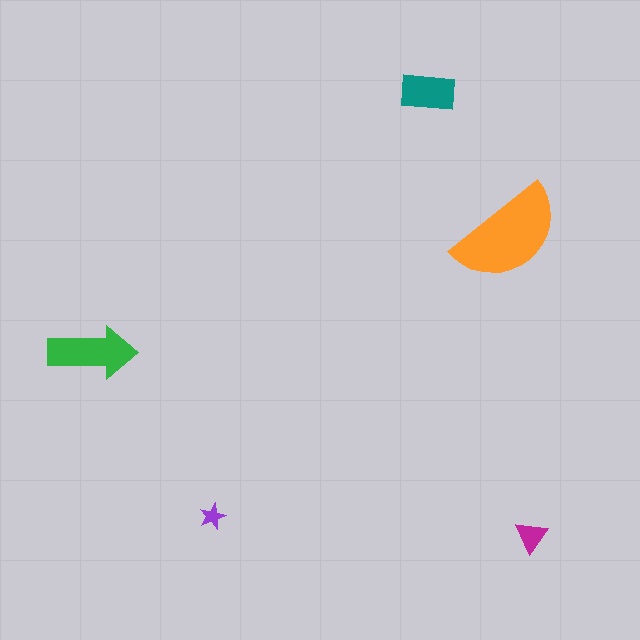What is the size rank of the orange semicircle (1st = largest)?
1st.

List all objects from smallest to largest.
The purple star, the magenta triangle, the teal rectangle, the green arrow, the orange semicircle.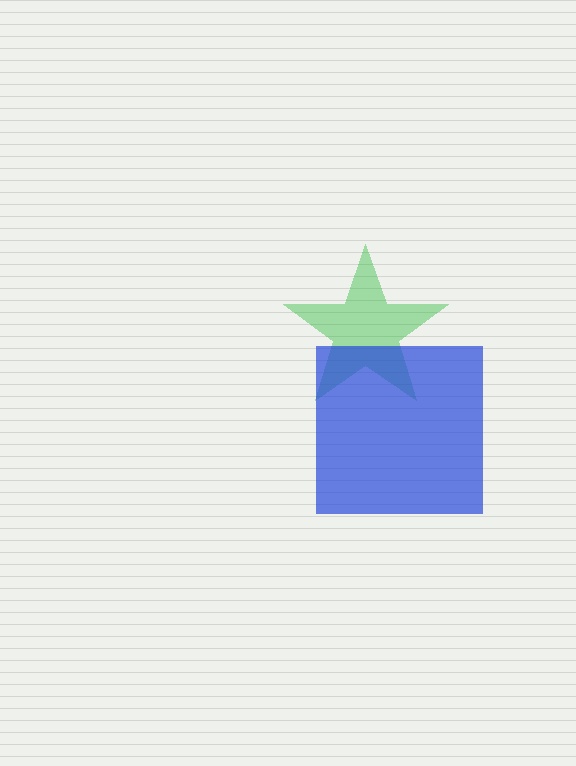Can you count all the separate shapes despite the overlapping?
Yes, there are 2 separate shapes.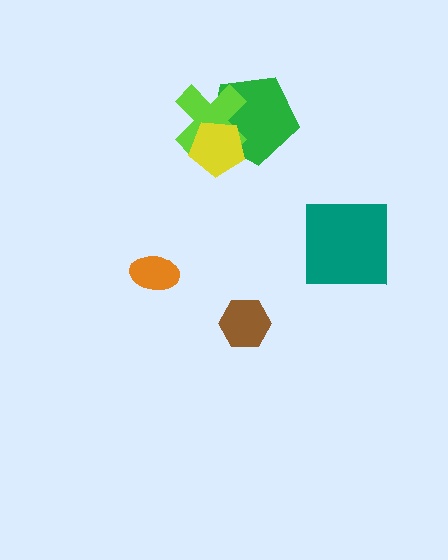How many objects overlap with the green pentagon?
2 objects overlap with the green pentagon.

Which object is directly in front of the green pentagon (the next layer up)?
The lime cross is directly in front of the green pentagon.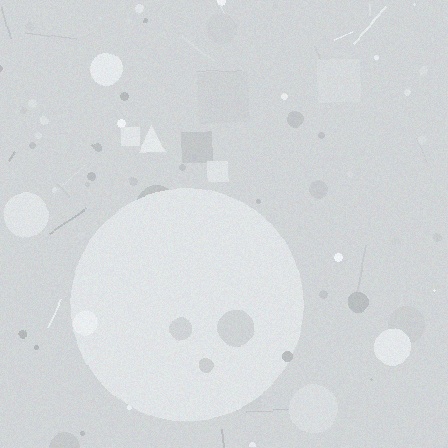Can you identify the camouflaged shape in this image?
The camouflaged shape is a circle.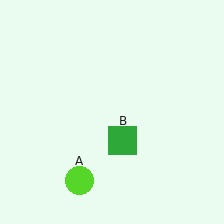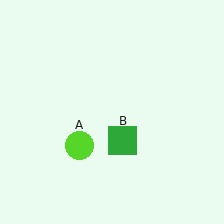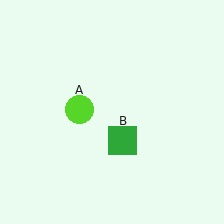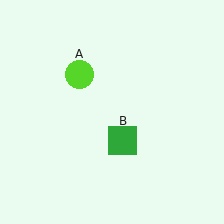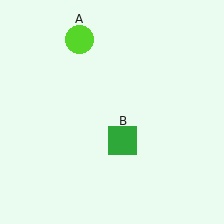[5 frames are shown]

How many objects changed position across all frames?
1 object changed position: lime circle (object A).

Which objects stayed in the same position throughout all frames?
Green square (object B) remained stationary.